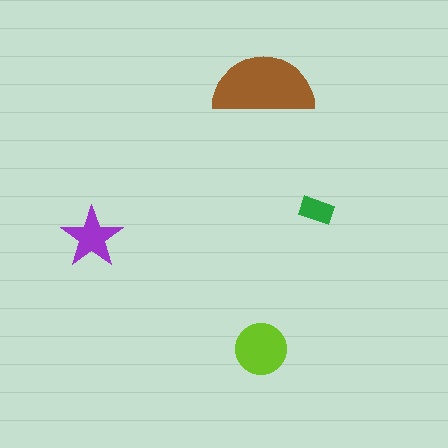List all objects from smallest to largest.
The green rectangle, the purple star, the lime circle, the brown semicircle.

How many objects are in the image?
There are 4 objects in the image.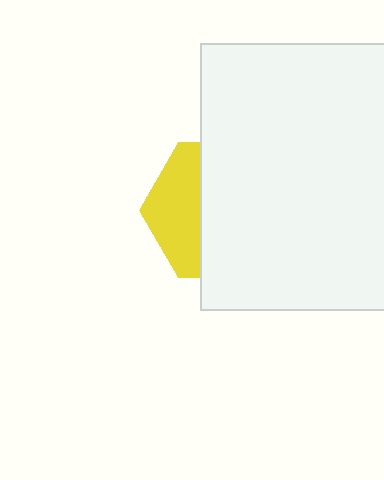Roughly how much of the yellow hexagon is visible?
A small part of it is visible (roughly 35%).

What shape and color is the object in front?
The object in front is a white rectangle.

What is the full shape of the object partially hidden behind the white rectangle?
The partially hidden object is a yellow hexagon.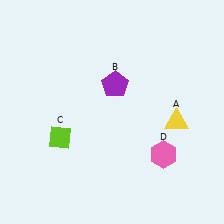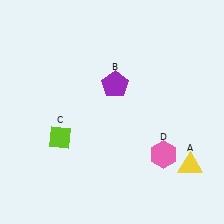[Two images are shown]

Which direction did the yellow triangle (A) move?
The yellow triangle (A) moved down.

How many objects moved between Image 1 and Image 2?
1 object moved between the two images.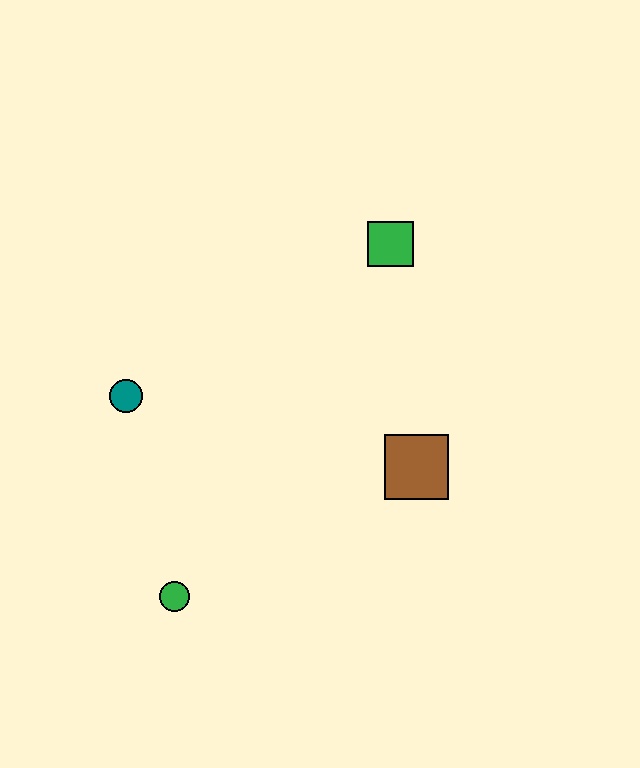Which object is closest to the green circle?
The teal circle is closest to the green circle.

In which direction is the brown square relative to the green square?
The brown square is below the green square.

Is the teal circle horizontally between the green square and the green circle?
No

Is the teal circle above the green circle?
Yes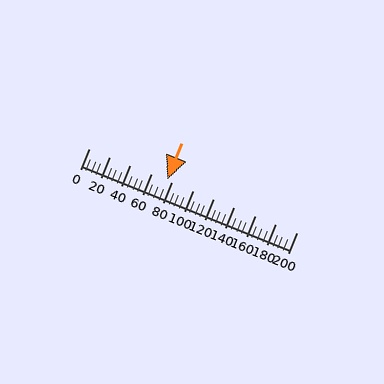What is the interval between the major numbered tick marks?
The major tick marks are spaced 20 units apart.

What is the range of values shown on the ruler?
The ruler shows values from 0 to 200.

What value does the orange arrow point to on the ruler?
The orange arrow points to approximately 75.